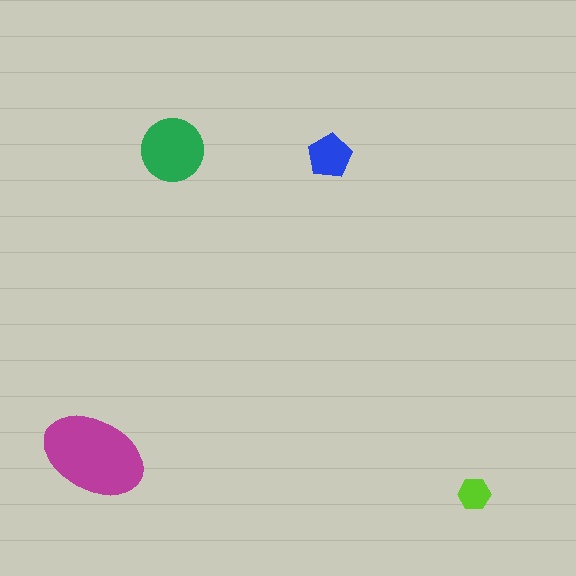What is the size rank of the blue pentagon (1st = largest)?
3rd.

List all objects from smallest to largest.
The lime hexagon, the blue pentagon, the green circle, the magenta ellipse.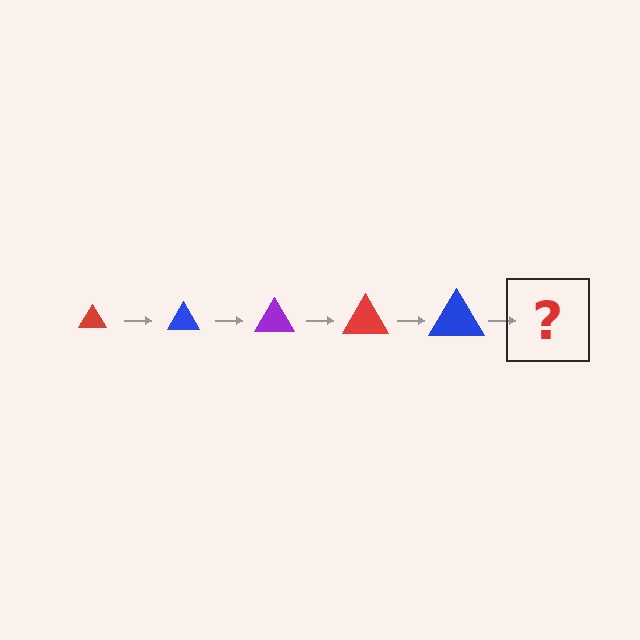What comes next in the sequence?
The next element should be a purple triangle, larger than the previous one.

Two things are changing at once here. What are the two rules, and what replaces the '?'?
The two rules are that the triangle grows larger each step and the color cycles through red, blue, and purple. The '?' should be a purple triangle, larger than the previous one.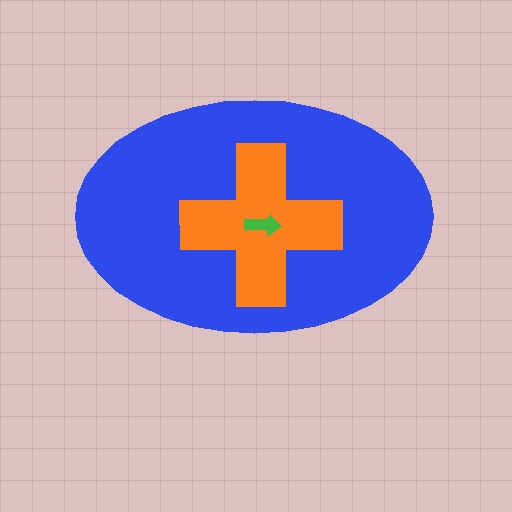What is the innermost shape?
The green arrow.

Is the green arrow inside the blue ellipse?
Yes.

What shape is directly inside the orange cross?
The green arrow.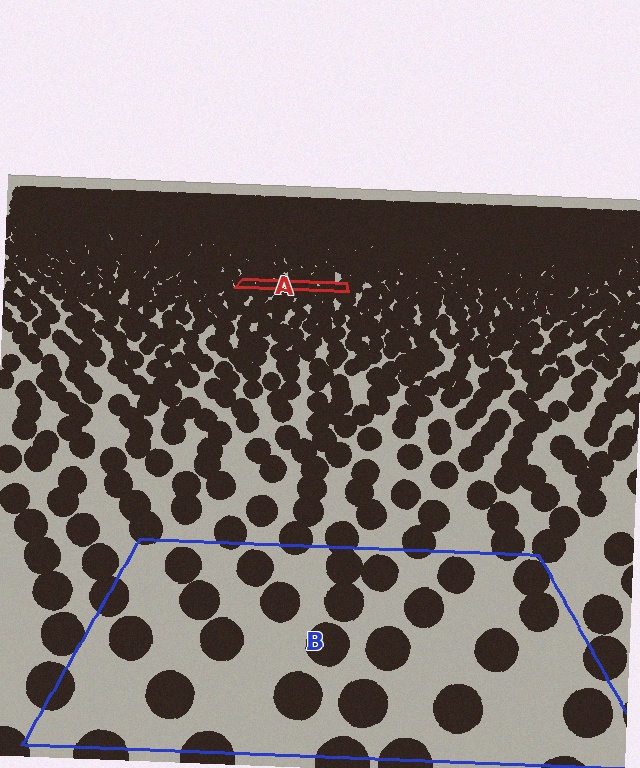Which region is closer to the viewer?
Region B is closer. The texture elements there are larger and more spread out.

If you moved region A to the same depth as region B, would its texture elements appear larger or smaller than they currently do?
They would appear larger. At a closer depth, the same texture elements are projected at a bigger on-screen size.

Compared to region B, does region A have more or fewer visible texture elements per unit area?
Region A has more texture elements per unit area — they are packed more densely because it is farther away.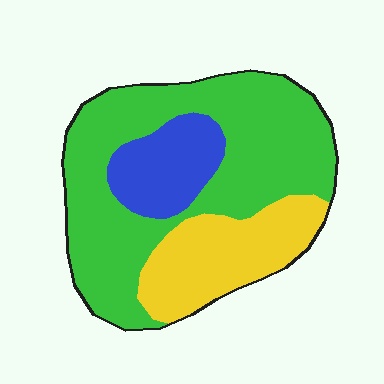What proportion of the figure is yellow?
Yellow covers roughly 25% of the figure.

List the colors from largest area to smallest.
From largest to smallest: green, yellow, blue.